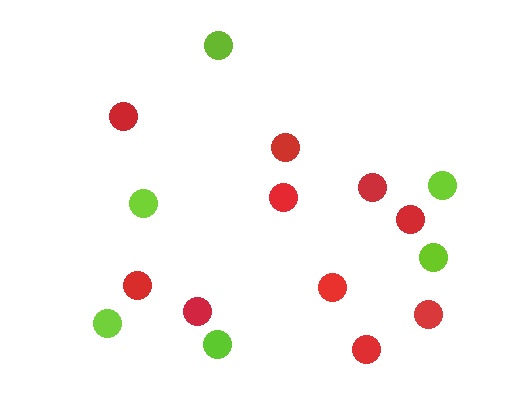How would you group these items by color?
There are 2 groups: one group of lime circles (6) and one group of red circles (10).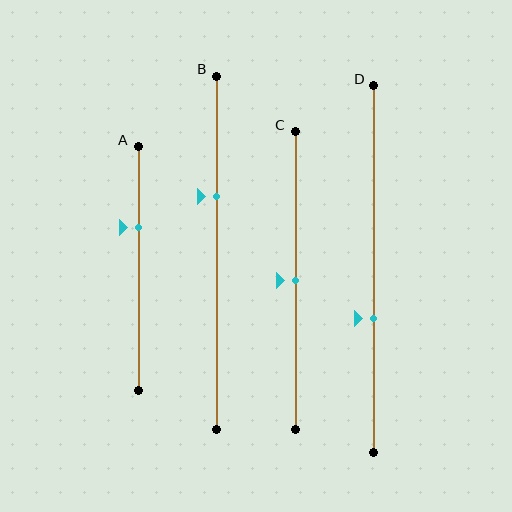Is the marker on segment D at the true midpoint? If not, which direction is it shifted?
No, the marker on segment D is shifted downward by about 14% of the segment length.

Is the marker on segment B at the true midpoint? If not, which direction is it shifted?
No, the marker on segment B is shifted upward by about 16% of the segment length.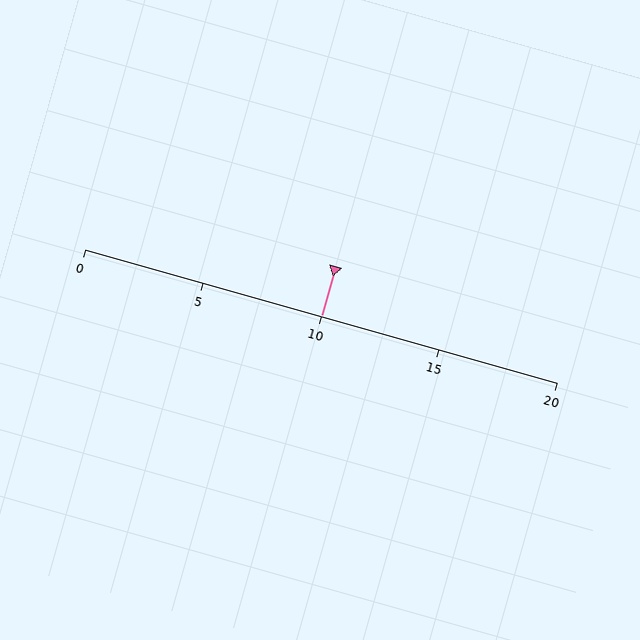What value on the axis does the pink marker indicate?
The marker indicates approximately 10.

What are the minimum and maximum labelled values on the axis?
The axis runs from 0 to 20.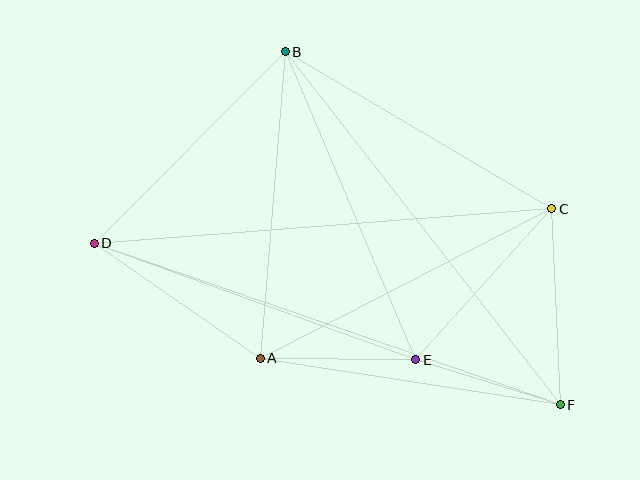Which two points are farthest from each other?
Points D and F are farthest from each other.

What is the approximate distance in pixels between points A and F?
The distance between A and F is approximately 303 pixels.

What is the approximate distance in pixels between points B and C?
The distance between B and C is approximately 310 pixels.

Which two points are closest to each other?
Points E and F are closest to each other.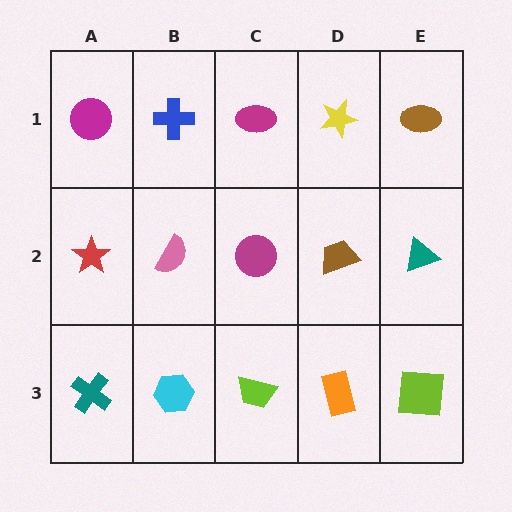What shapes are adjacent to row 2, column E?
A brown ellipse (row 1, column E), a lime square (row 3, column E), a brown trapezoid (row 2, column D).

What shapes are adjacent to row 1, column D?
A brown trapezoid (row 2, column D), a magenta ellipse (row 1, column C), a brown ellipse (row 1, column E).